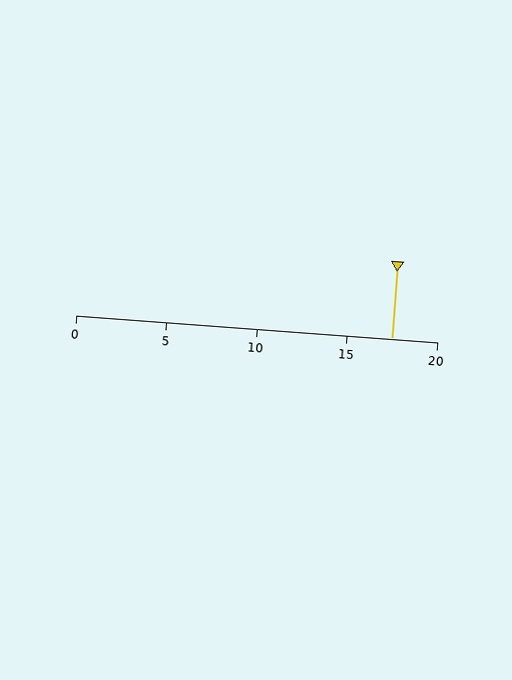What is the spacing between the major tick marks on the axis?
The major ticks are spaced 5 apart.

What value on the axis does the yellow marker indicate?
The marker indicates approximately 17.5.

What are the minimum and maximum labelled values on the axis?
The axis runs from 0 to 20.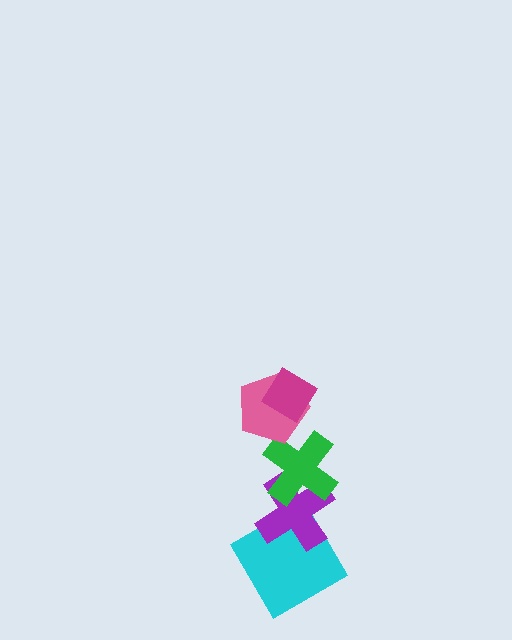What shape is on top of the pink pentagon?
The magenta diamond is on top of the pink pentagon.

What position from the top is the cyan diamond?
The cyan diamond is 5th from the top.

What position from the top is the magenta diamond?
The magenta diamond is 1st from the top.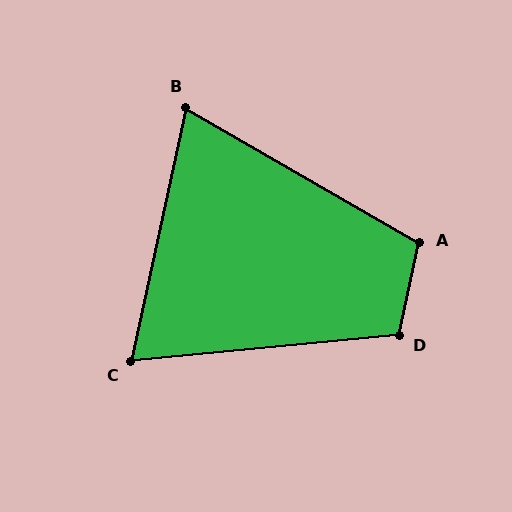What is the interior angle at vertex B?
Approximately 72 degrees (acute).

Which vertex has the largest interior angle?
A, at approximately 108 degrees.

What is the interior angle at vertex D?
Approximately 108 degrees (obtuse).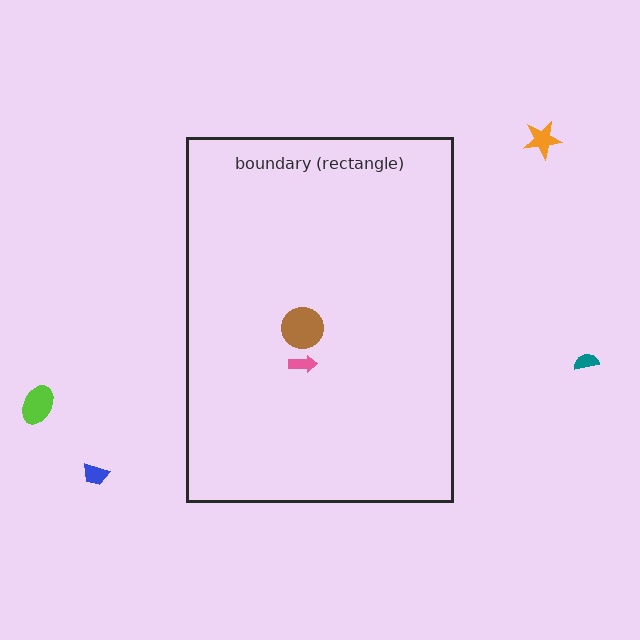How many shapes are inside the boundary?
2 inside, 4 outside.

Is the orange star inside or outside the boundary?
Outside.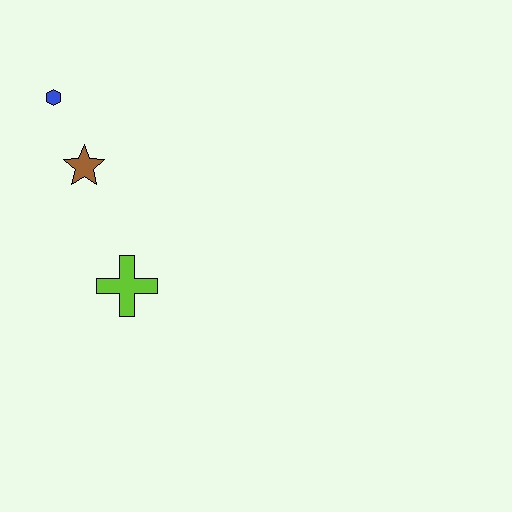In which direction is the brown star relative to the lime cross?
The brown star is above the lime cross.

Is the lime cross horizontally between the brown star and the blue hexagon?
No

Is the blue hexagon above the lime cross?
Yes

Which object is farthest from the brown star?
The lime cross is farthest from the brown star.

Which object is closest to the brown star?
The blue hexagon is closest to the brown star.